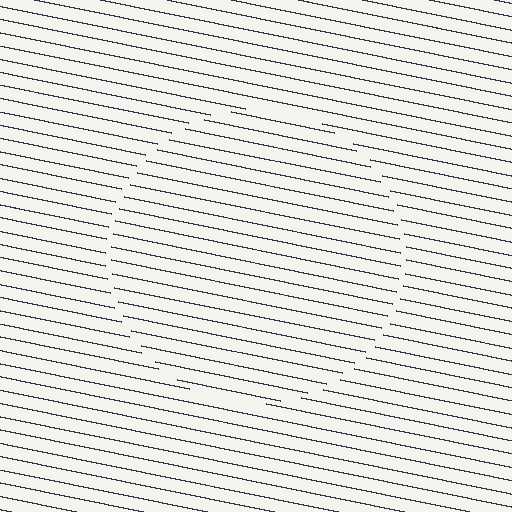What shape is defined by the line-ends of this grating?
An illusory circle. The interior of the shape contains the same grating, shifted by half a period — the contour is defined by the phase discontinuity where line-ends from the inner and outer gratings abut.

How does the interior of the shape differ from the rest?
The interior of the shape contains the same grating, shifted by half a period — the contour is defined by the phase discontinuity where line-ends from the inner and outer gratings abut.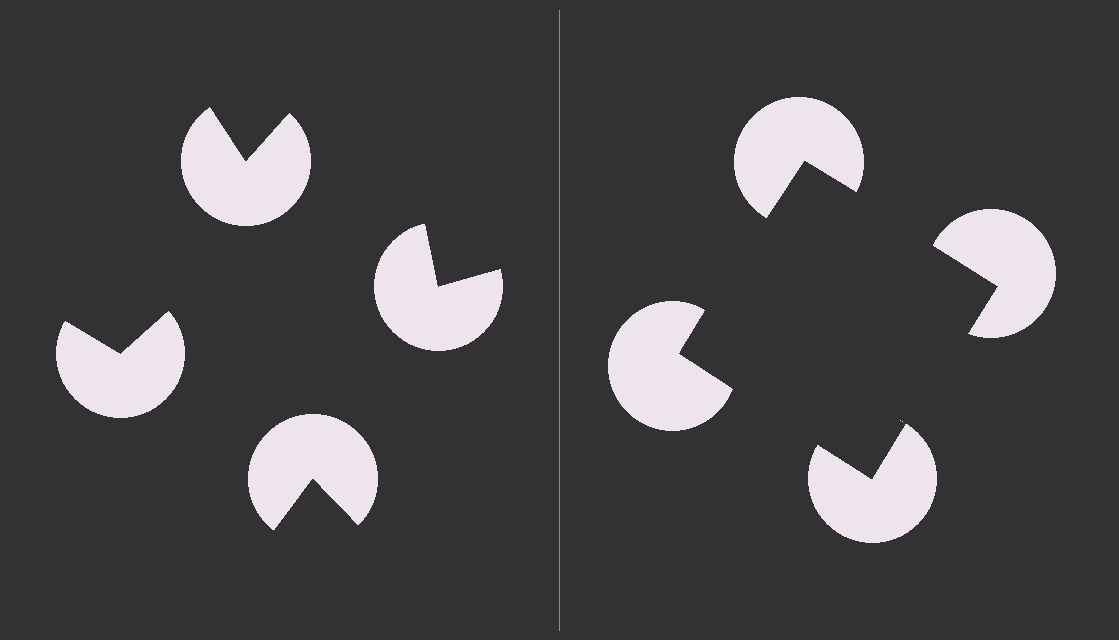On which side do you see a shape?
An illusory square appears on the right side. On the left side the wedge cuts are rotated, so no coherent shape forms.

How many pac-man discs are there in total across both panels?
8 — 4 on each side.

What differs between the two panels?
The pac-man discs are positioned identically on both sides; only the wedge orientations differ. On the right they align to a square; on the left they are misaligned.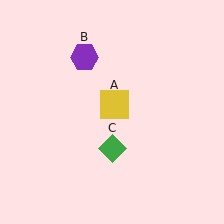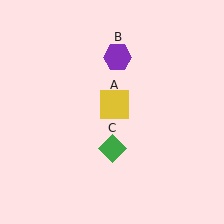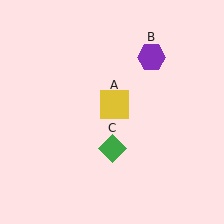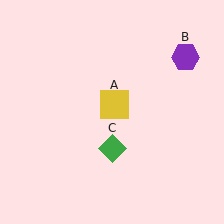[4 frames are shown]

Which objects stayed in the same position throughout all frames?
Yellow square (object A) and green diamond (object C) remained stationary.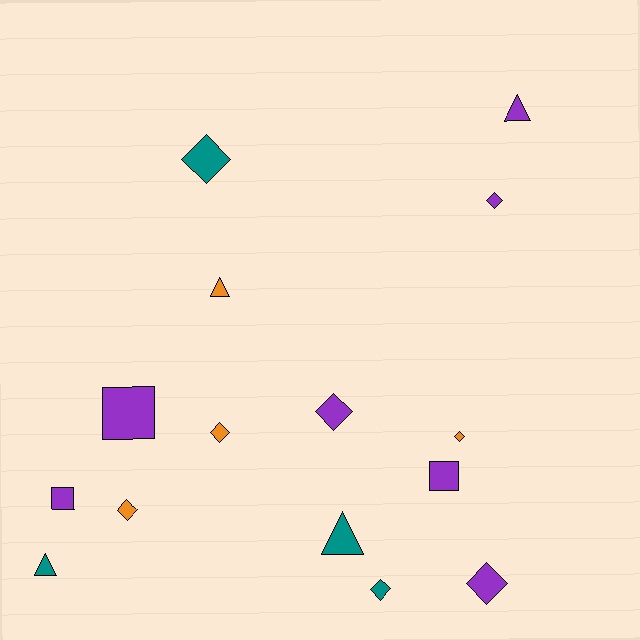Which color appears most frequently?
Purple, with 7 objects.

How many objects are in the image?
There are 15 objects.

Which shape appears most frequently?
Diamond, with 8 objects.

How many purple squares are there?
There are 3 purple squares.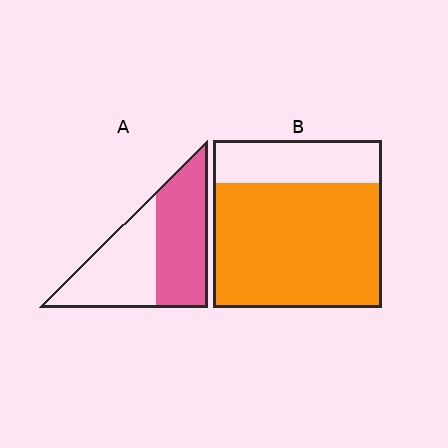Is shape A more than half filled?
Roughly half.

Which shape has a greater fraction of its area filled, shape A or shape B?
Shape B.